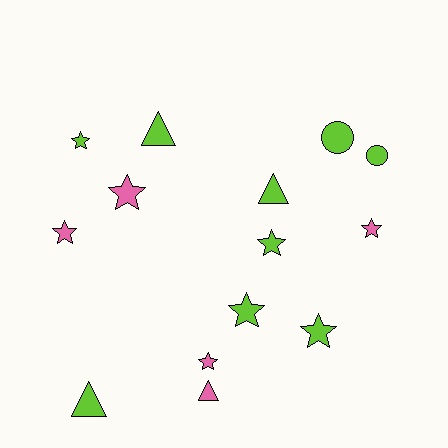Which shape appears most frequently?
Star, with 8 objects.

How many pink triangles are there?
There is 1 pink triangle.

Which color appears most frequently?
Lime, with 9 objects.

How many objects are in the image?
There are 14 objects.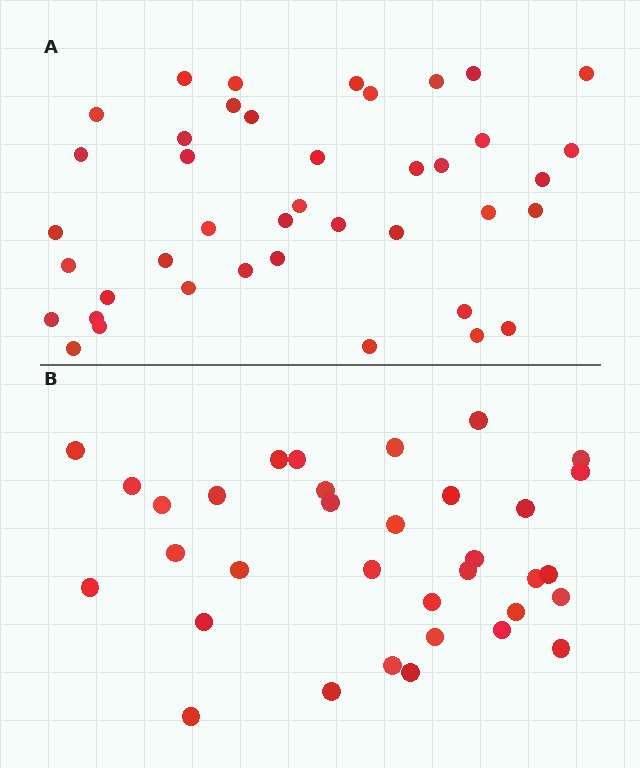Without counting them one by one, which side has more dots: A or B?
Region A (the top region) has more dots.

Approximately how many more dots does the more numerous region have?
Region A has roughly 8 or so more dots than region B.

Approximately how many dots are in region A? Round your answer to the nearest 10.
About 40 dots. (The exact count is 41, which rounds to 40.)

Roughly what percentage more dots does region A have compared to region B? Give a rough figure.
About 20% more.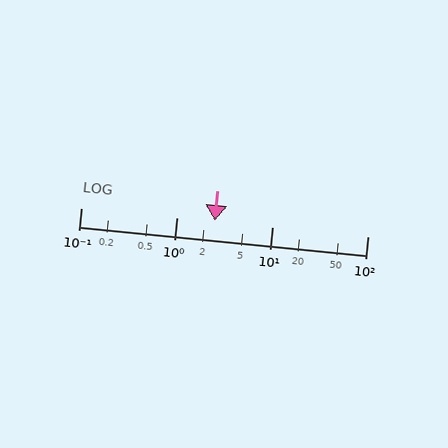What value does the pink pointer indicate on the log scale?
The pointer indicates approximately 2.5.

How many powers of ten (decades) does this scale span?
The scale spans 3 decades, from 0.1 to 100.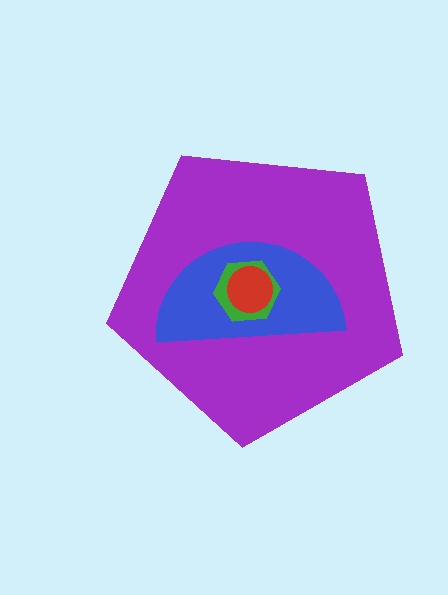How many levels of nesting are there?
4.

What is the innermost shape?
The red circle.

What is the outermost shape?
The purple pentagon.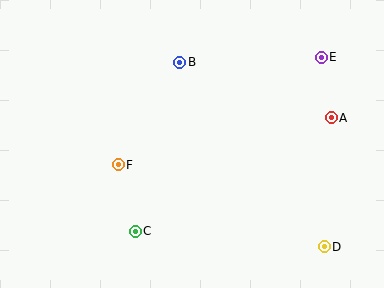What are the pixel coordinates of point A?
Point A is at (331, 118).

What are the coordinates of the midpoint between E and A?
The midpoint between E and A is at (326, 88).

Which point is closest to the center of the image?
Point F at (118, 165) is closest to the center.